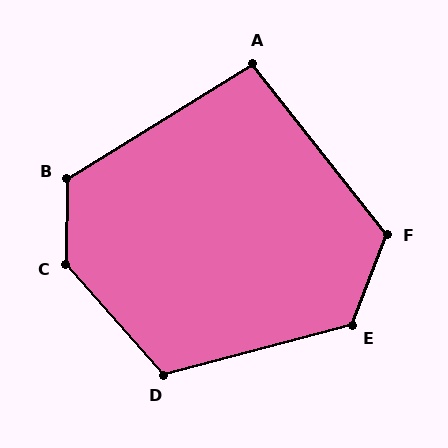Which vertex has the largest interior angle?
C, at approximately 138 degrees.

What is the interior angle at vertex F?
Approximately 121 degrees (obtuse).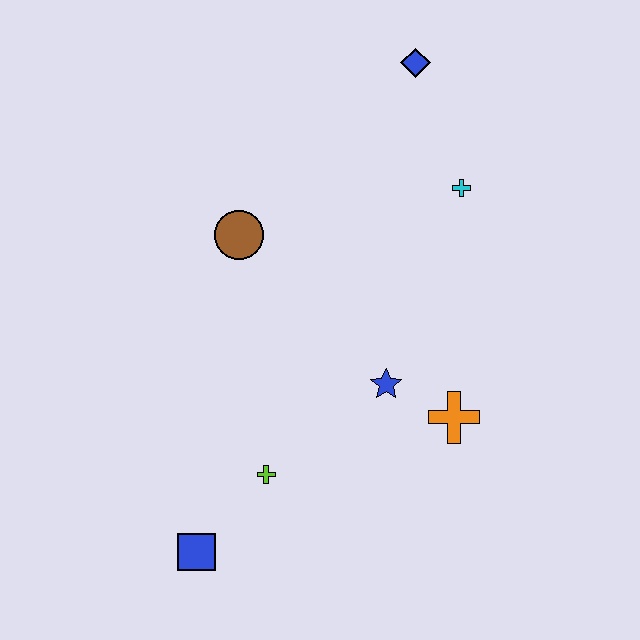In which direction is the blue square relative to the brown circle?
The blue square is below the brown circle.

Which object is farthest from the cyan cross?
The blue square is farthest from the cyan cross.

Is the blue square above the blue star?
No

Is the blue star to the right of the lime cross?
Yes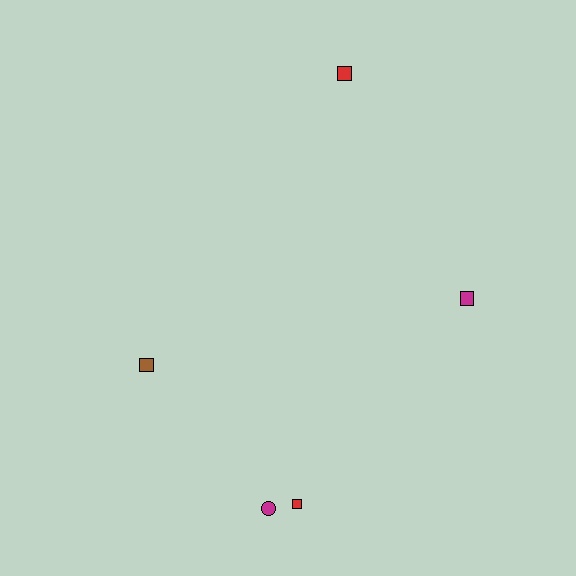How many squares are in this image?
There are 4 squares.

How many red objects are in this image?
There are 2 red objects.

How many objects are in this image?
There are 5 objects.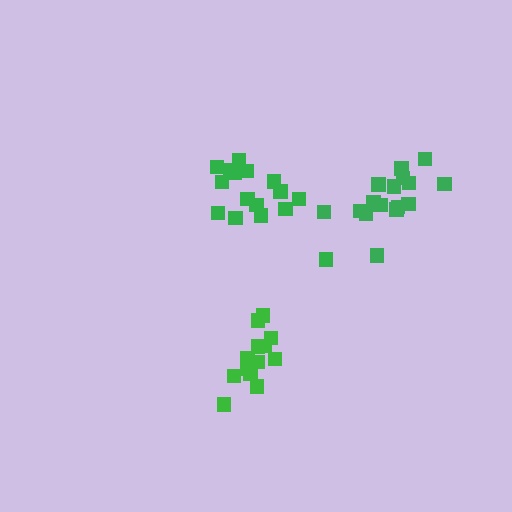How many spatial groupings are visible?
There are 3 spatial groupings.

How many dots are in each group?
Group 1: 13 dots, Group 2: 16 dots, Group 3: 16 dots (45 total).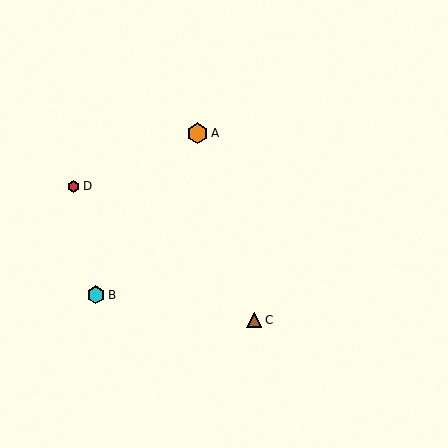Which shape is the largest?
The orange hexagon (labeled A) is the largest.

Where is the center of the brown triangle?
The center of the brown triangle is at (254, 320).